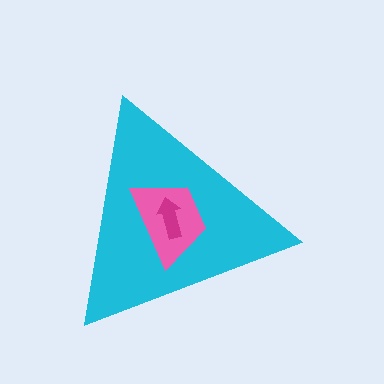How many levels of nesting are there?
3.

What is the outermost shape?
The cyan triangle.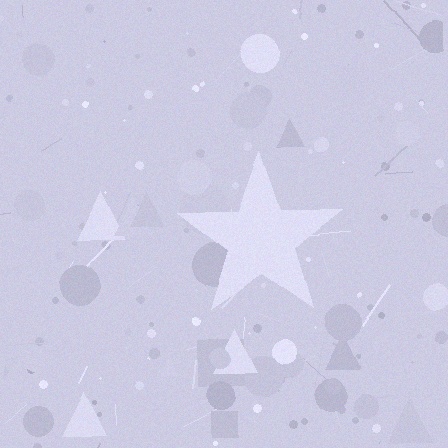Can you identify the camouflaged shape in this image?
The camouflaged shape is a star.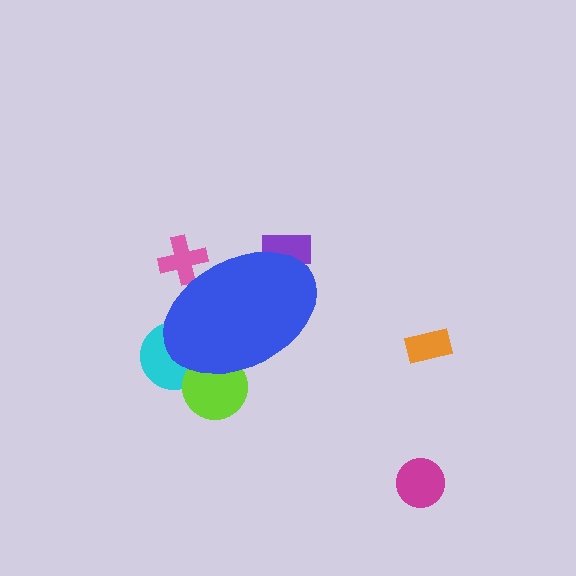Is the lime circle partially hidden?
Yes, the lime circle is partially hidden behind the blue ellipse.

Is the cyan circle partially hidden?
Yes, the cyan circle is partially hidden behind the blue ellipse.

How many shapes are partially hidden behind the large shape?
4 shapes are partially hidden.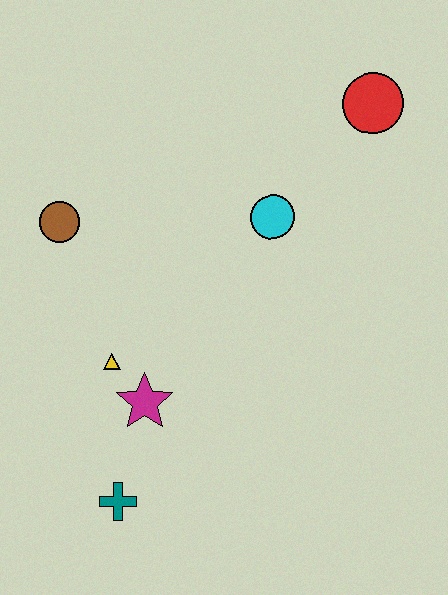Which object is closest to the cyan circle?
The red circle is closest to the cyan circle.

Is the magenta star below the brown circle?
Yes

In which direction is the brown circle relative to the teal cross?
The brown circle is above the teal cross.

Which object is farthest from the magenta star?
The red circle is farthest from the magenta star.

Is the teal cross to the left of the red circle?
Yes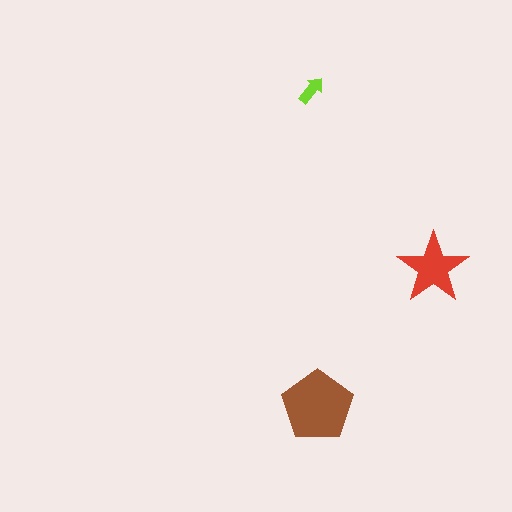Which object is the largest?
The brown pentagon.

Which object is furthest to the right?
The red star is rightmost.